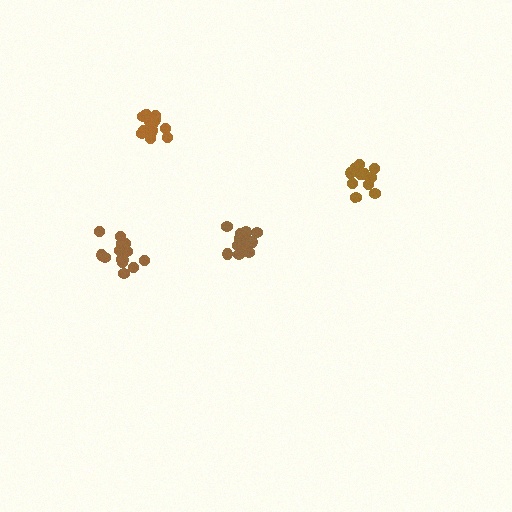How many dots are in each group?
Group 1: 12 dots, Group 2: 16 dots, Group 3: 13 dots, Group 4: 15 dots (56 total).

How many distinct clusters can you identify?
There are 4 distinct clusters.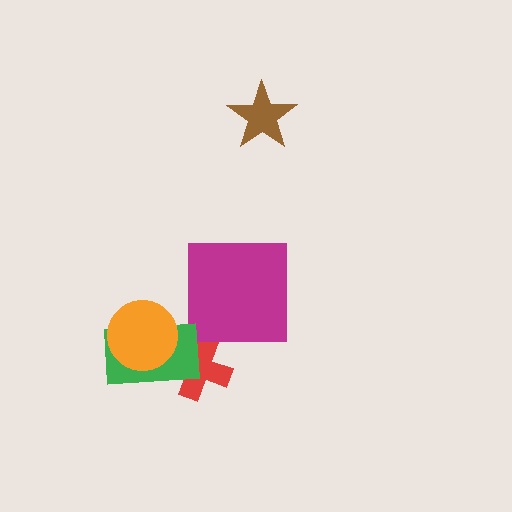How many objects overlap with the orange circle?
1 object overlaps with the orange circle.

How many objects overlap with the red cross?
1 object overlaps with the red cross.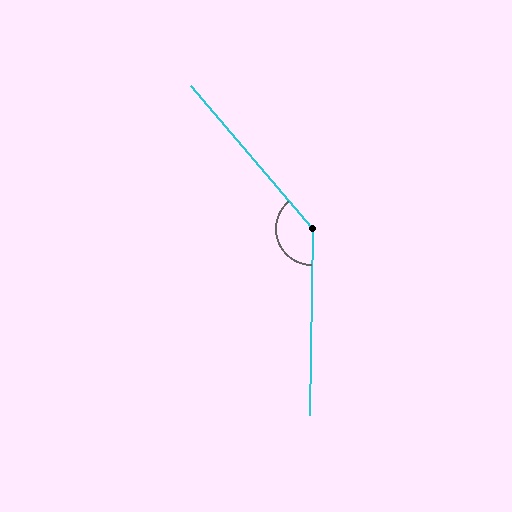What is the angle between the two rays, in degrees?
Approximately 139 degrees.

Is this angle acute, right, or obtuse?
It is obtuse.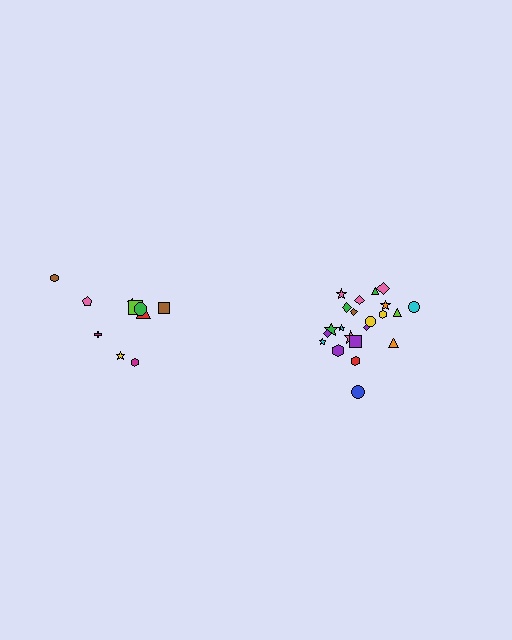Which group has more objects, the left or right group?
The right group.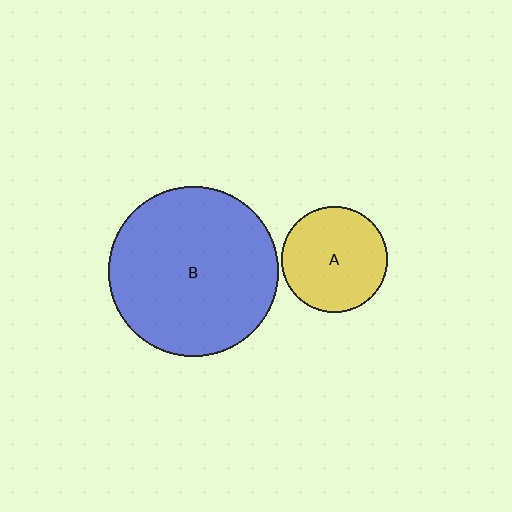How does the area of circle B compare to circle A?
Approximately 2.6 times.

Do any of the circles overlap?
No, none of the circles overlap.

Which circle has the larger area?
Circle B (blue).